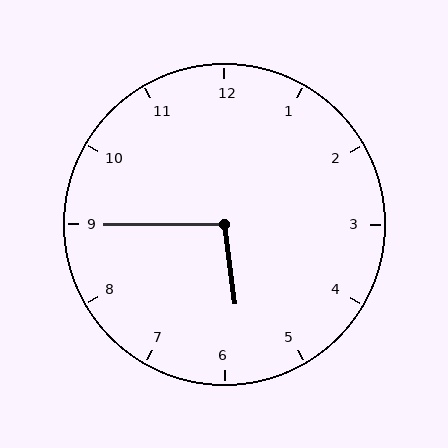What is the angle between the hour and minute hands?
Approximately 98 degrees.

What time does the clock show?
5:45.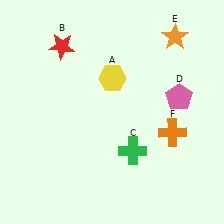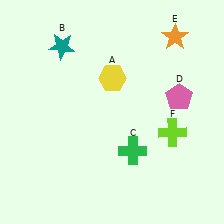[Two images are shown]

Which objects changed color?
B changed from red to teal. F changed from orange to lime.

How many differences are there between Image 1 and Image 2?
There are 2 differences between the two images.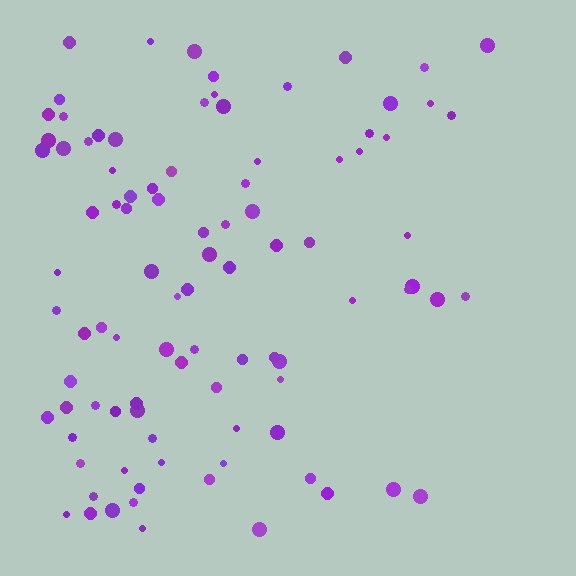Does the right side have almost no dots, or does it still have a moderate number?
Still a moderate number, just noticeably fewer than the left.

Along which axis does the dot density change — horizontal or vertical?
Horizontal.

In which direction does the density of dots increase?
From right to left, with the left side densest.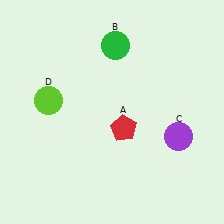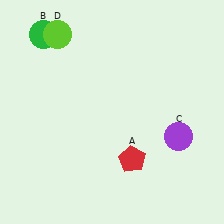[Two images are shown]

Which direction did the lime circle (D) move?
The lime circle (D) moved up.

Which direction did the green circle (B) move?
The green circle (B) moved left.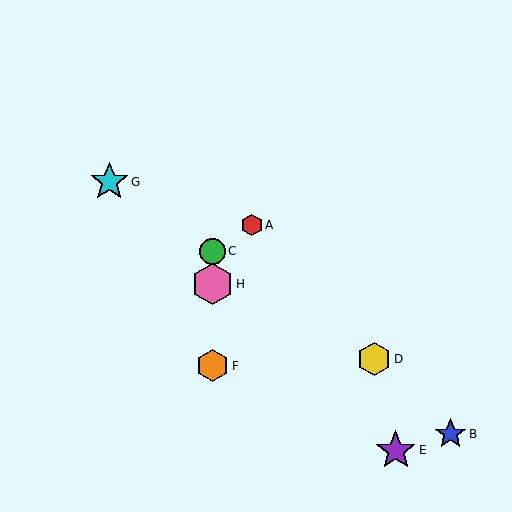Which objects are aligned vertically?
Objects C, F, H are aligned vertically.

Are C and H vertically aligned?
Yes, both are at x≈213.